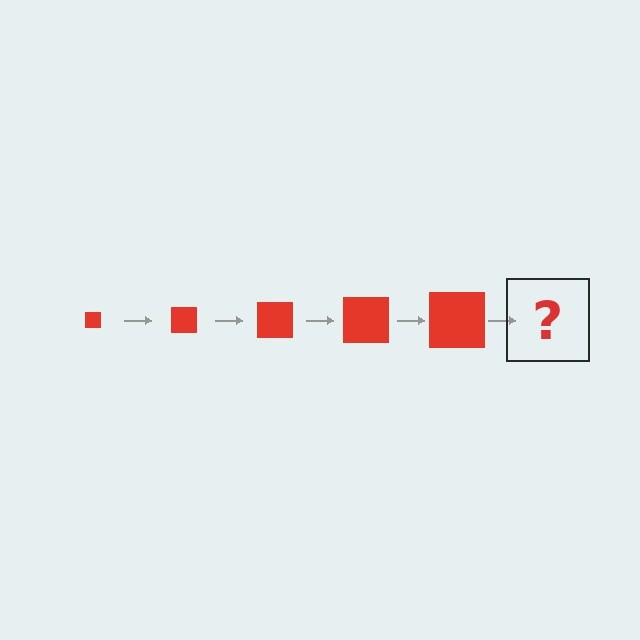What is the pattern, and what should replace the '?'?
The pattern is that the square gets progressively larger each step. The '?' should be a red square, larger than the previous one.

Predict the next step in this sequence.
The next step is a red square, larger than the previous one.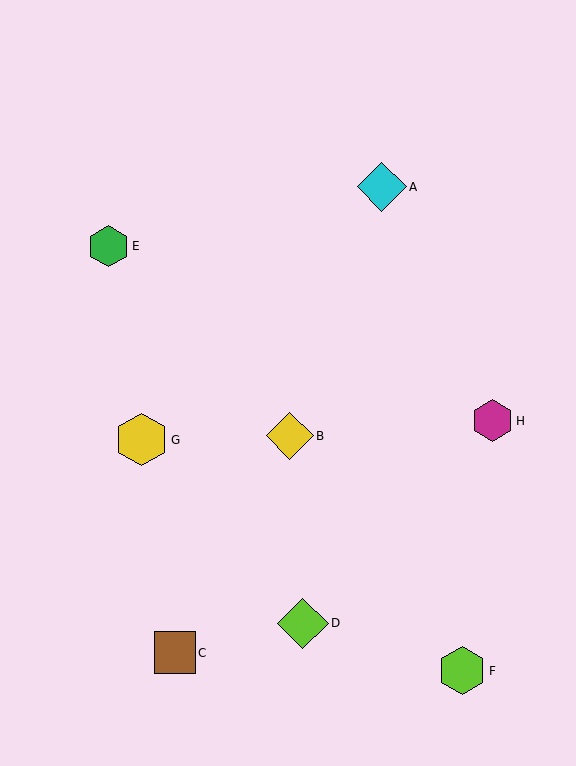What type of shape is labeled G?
Shape G is a yellow hexagon.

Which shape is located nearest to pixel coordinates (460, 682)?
The lime hexagon (labeled F) at (462, 671) is nearest to that location.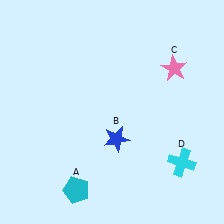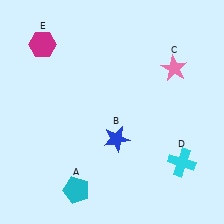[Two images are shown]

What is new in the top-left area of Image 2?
A magenta hexagon (E) was added in the top-left area of Image 2.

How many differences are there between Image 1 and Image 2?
There is 1 difference between the two images.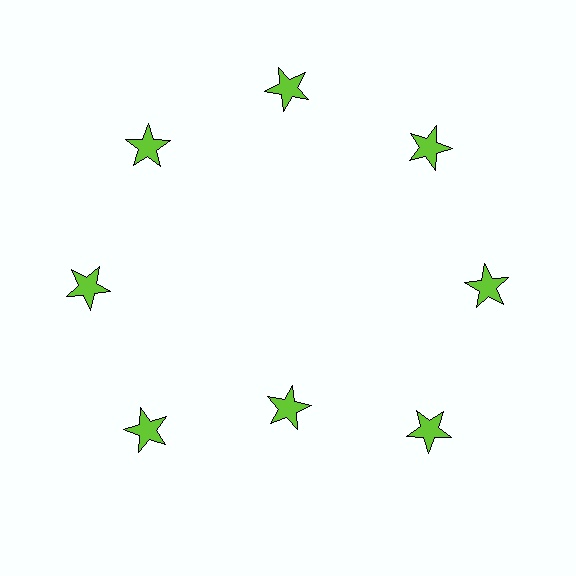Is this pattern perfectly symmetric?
No. The 8 lime stars are arranged in a ring, but one element near the 6 o'clock position is pulled inward toward the center, breaking the 8-fold rotational symmetry.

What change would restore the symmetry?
The symmetry would be restored by moving it outward, back onto the ring so that all 8 stars sit at equal angles and equal distance from the center.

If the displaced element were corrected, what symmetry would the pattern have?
It would have 8-fold rotational symmetry — the pattern would map onto itself every 45 degrees.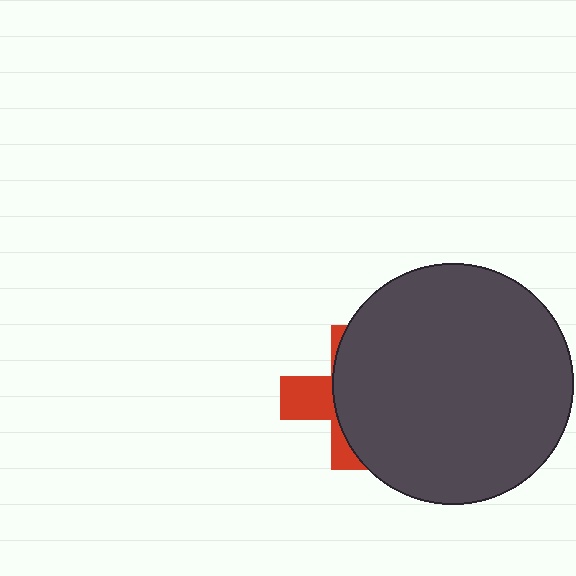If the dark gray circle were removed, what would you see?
You would see the complete red cross.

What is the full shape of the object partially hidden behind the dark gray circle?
The partially hidden object is a red cross.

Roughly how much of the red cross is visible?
A small part of it is visible (roughly 33%).